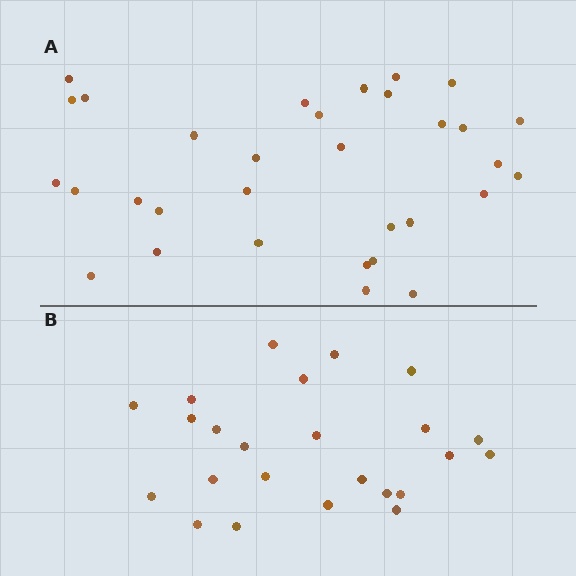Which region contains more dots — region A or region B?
Region A (the top region) has more dots.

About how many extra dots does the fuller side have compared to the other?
Region A has roughly 8 or so more dots than region B.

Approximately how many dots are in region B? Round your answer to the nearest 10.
About 20 dots. (The exact count is 24, which rounds to 20.)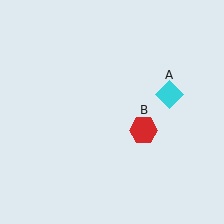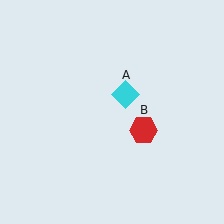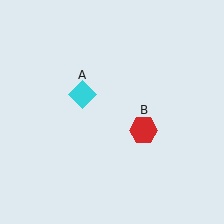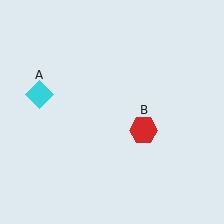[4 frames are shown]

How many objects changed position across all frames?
1 object changed position: cyan diamond (object A).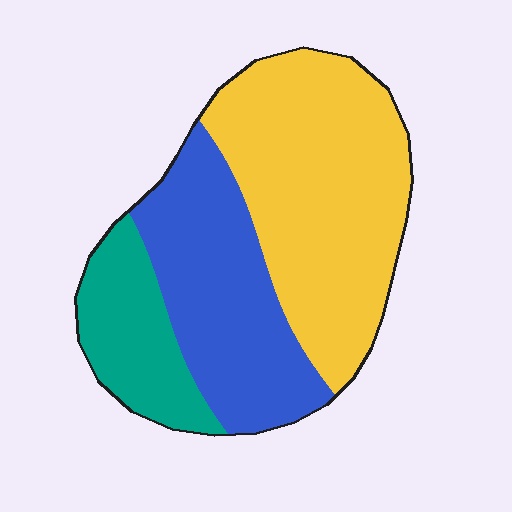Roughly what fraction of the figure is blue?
Blue takes up about one third (1/3) of the figure.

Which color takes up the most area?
Yellow, at roughly 50%.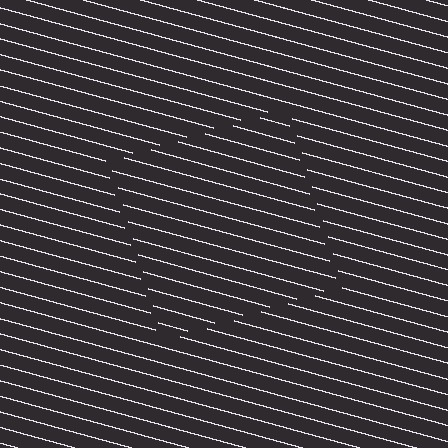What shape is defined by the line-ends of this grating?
An illusory square. The interior of the shape contains the same grating, shifted by half a period — the contour is defined by the phase discontinuity where line-ends from the inner and outer gratings abut.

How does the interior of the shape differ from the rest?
The interior of the shape contains the same grating, shifted by half a period — the contour is defined by the phase discontinuity where line-ends from the inner and outer gratings abut.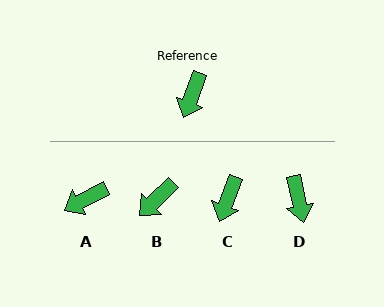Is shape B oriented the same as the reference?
No, it is off by about 25 degrees.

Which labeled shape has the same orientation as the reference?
C.